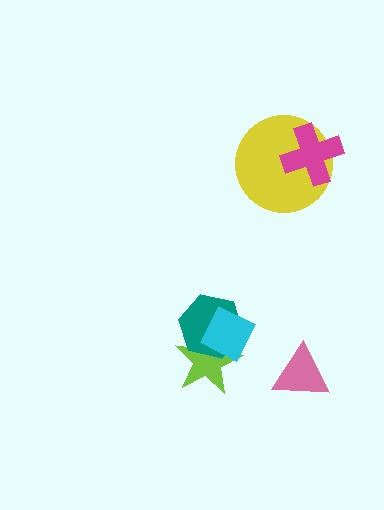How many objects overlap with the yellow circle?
1 object overlaps with the yellow circle.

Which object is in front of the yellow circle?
The magenta cross is in front of the yellow circle.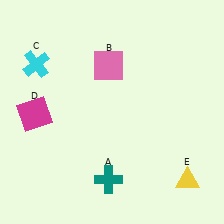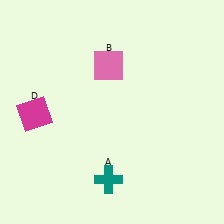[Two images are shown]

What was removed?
The cyan cross (C), the yellow triangle (E) were removed in Image 2.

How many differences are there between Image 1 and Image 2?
There are 2 differences between the two images.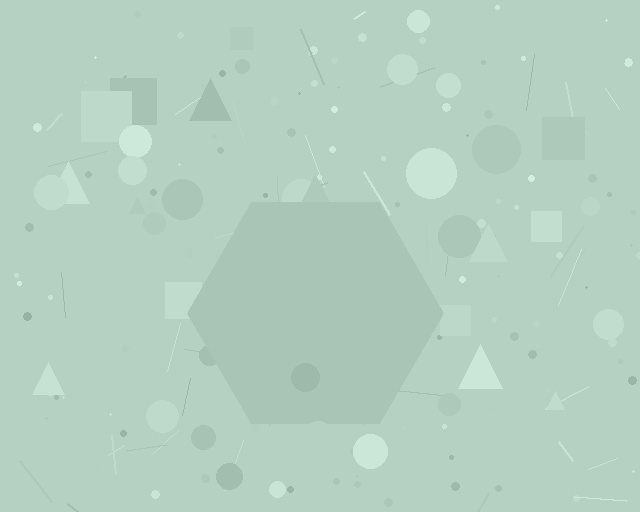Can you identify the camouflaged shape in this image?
The camouflaged shape is a hexagon.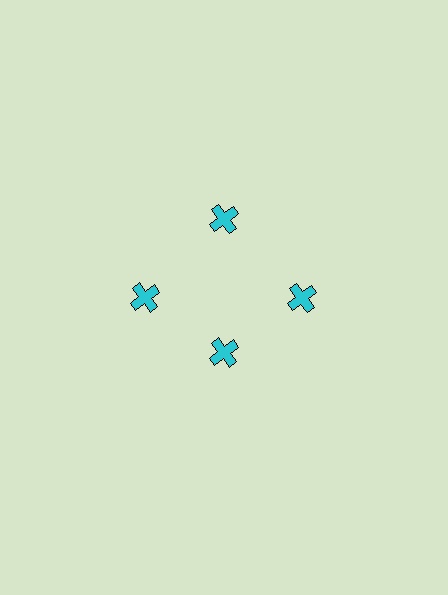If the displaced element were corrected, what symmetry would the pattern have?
It would have 4-fold rotational symmetry — the pattern would map onto itself every 90 degrees.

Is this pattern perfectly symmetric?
No. The 4 cyan crosses are arranged in a ring, but one element near the 6 o'clock position is pulled inward toward the center, breaking the 4-fold rotational symmetry.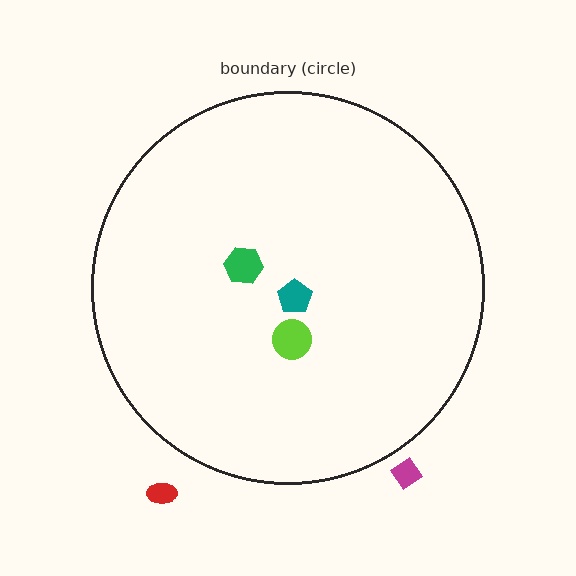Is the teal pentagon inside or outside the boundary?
Inside.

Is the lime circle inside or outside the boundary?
Inside.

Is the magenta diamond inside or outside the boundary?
Outside.